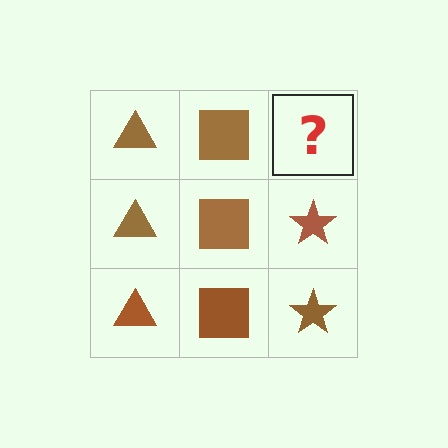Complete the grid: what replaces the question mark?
The question mark should be replaced with a brown star.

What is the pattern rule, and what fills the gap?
The rule is that each column has a consistent shape. The gap should be filled with a brown star.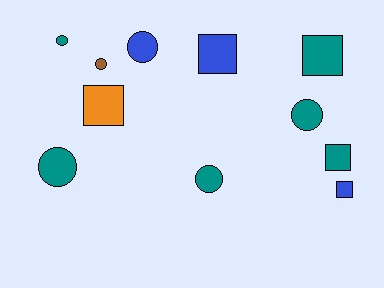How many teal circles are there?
There are 4 teal circles.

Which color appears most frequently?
Teal, with 6 objects.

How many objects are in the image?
There are 11 objects.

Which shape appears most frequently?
Circle, with 6 objects.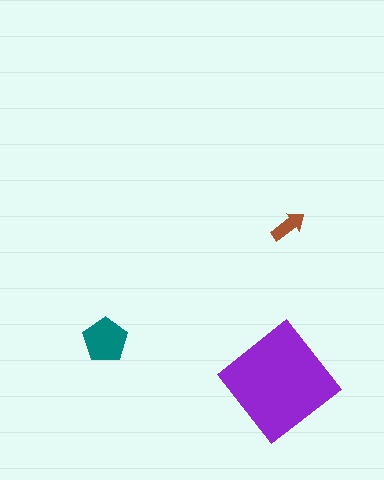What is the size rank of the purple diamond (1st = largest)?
1st.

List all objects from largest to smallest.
The purple diamond, the teal pentagon, the brown arrow.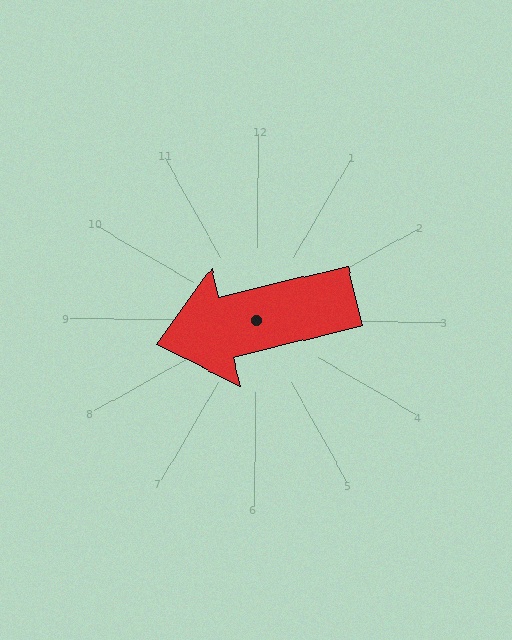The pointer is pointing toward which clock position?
Roughly 9 o'clock.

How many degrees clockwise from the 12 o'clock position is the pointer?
Approximately 256 degrees.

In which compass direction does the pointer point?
West.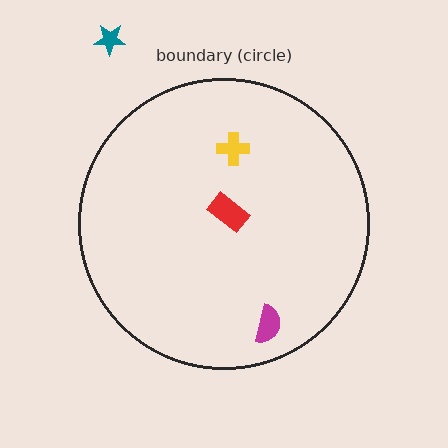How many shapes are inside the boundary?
3 inside, 1 outside.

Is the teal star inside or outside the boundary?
Outside.